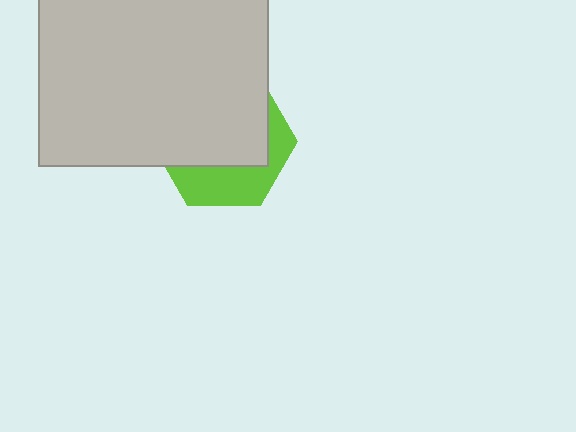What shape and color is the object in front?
The object in front is a light gray square.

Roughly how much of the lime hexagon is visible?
A small part of it is visible (roughly 34%).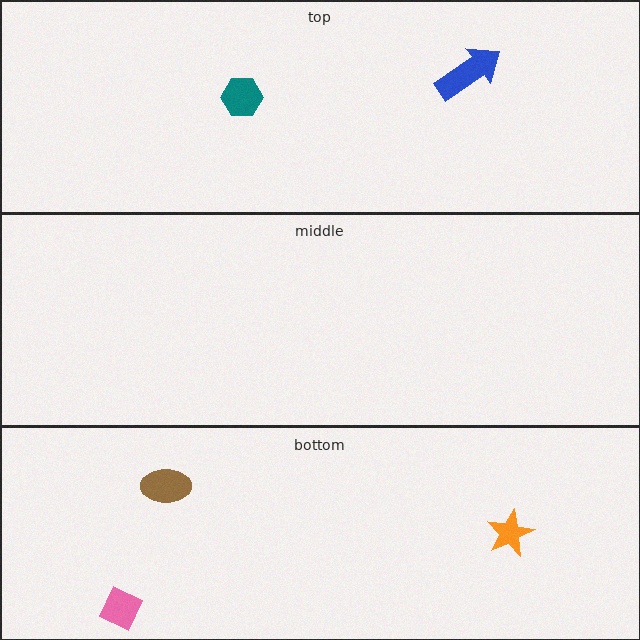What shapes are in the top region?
The teal hexagon, the blue arrow.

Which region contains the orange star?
The bottom region.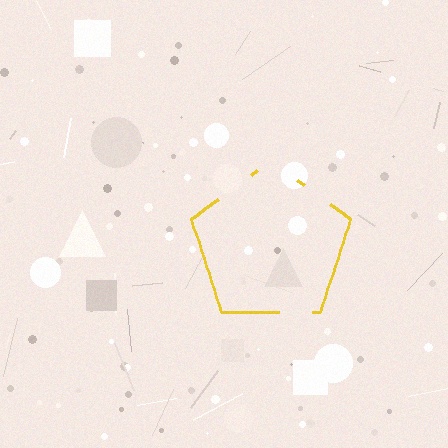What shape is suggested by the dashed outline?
The dashed outline suggests a pentagon.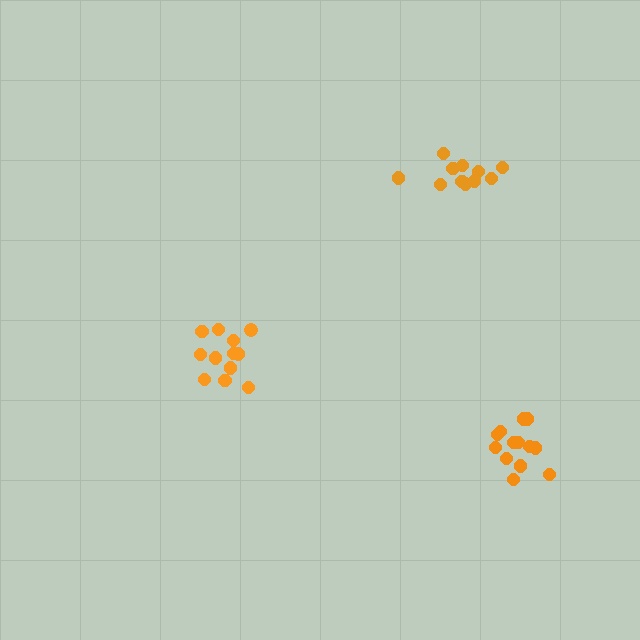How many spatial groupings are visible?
There are 3 spatial groupings.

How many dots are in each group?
Group 1: 12 dots, Group 2: 11 dots, Group 3: 13 dots (36 total).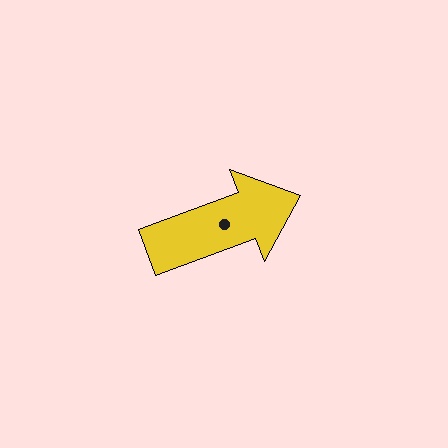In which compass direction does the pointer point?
East.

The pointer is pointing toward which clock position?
Roughly 2 o'clock.